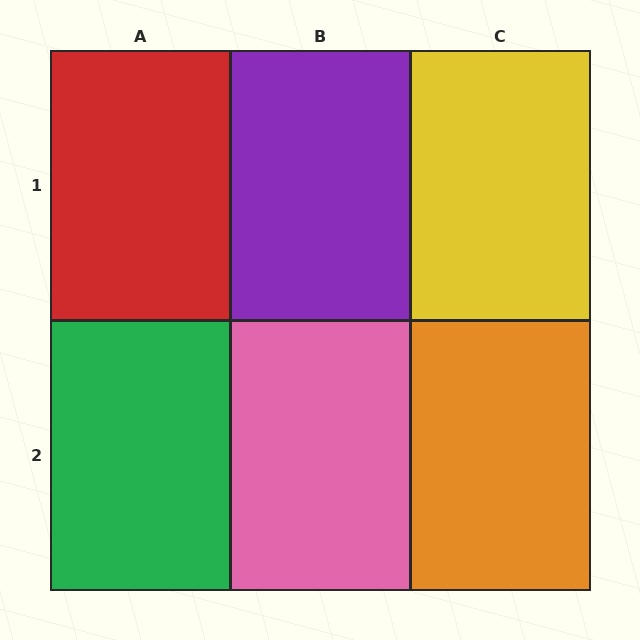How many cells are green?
1 cell is green.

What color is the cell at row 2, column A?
Green.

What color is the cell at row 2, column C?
Orange.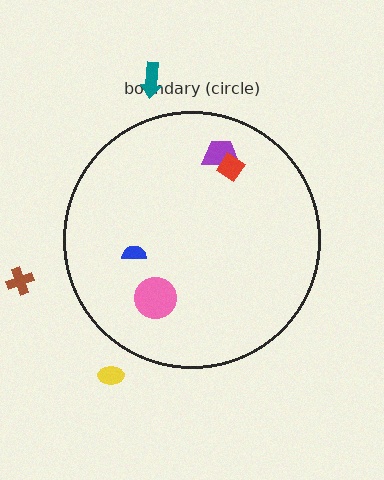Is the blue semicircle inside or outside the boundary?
Inside.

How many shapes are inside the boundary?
4 inside, 3 outside.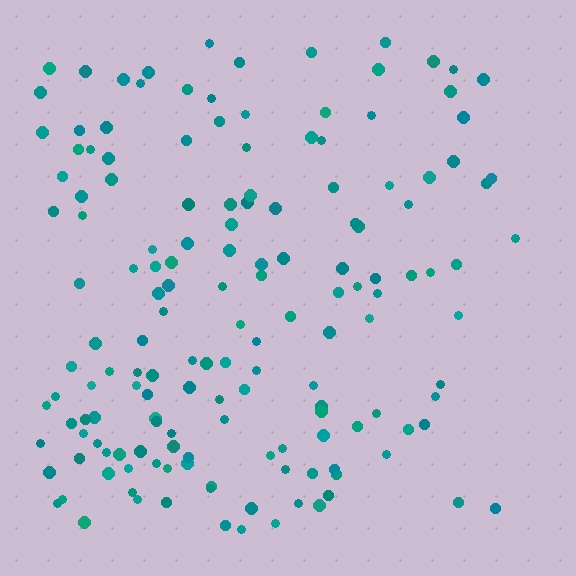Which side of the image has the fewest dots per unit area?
The right.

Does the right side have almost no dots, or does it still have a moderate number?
Still a moderate number, just noticeably fewer than the left.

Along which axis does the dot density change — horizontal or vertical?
Horizontal.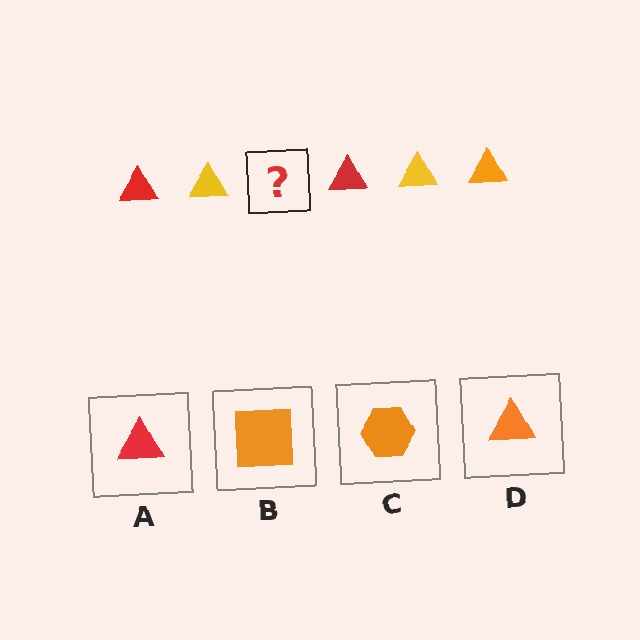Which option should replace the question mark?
Option D.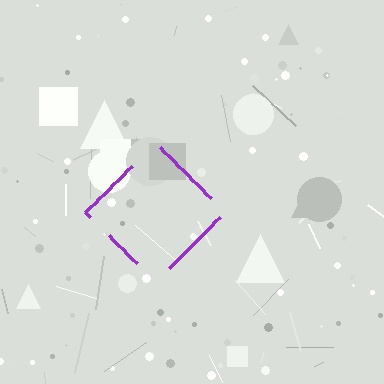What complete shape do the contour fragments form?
The contour fragments form a diamond.